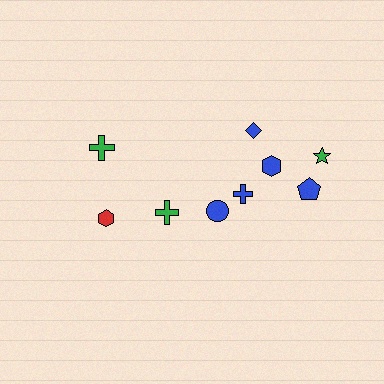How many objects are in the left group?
There are 3 objects.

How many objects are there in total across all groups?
There are 9 objects.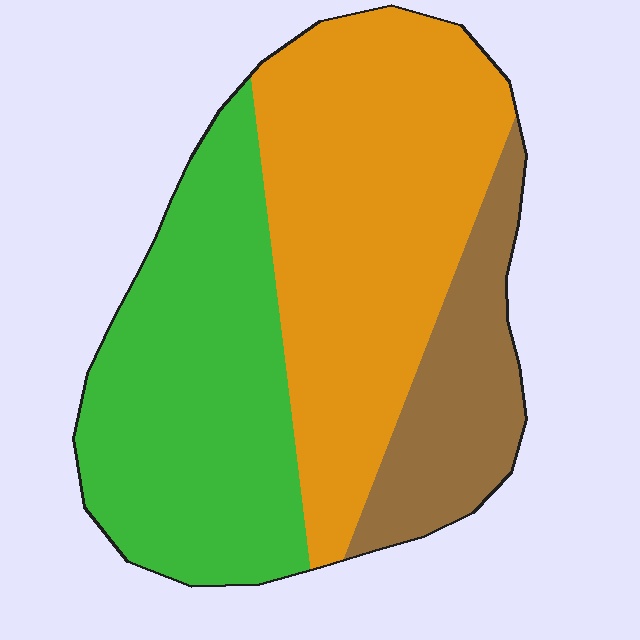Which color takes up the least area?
Brown, at roughly 15%.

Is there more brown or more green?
Green.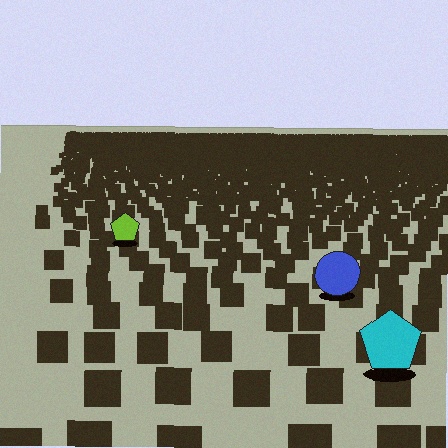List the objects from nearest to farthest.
From nearest to farthest: the cyan pentagon, the blue circle, the lime pentagon.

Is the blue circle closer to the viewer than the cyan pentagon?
No. The cyan pentagon is closer — you can tell from the texture gradient: the ground texture is coarser near it.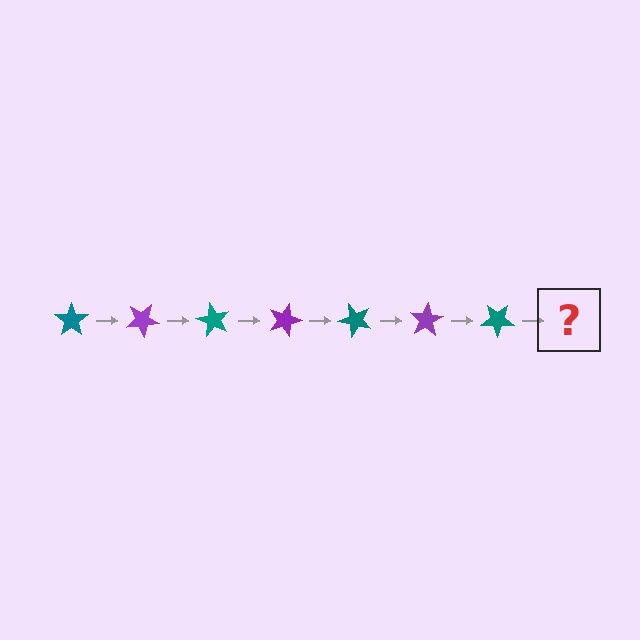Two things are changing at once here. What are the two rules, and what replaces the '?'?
The two rules are that it rotates 30 degrees each step and the color cycles through teal and purple. The '?' should be a purple star, rotated 210 degrees from the start.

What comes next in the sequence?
The next element should be a purple star, rotated 210 degrees from the start.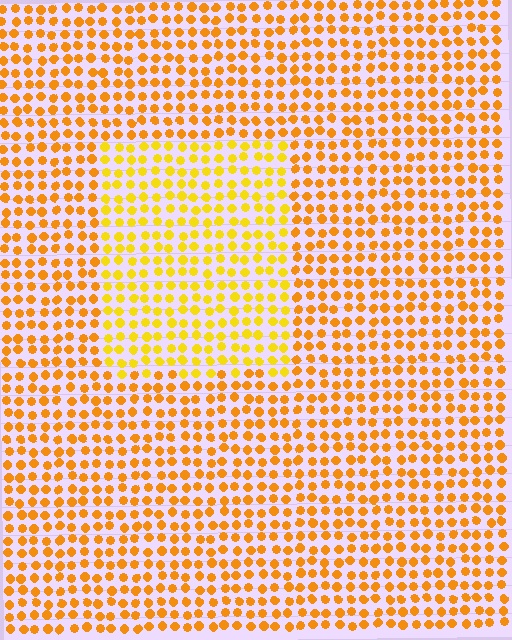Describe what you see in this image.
The image is filled with small orange elements in a uniform arrangement. A rectangle-shaped region is visible where the elements are tinted to a slightly different hue, forming a subtle color boundary.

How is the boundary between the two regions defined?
The boundary is defined purely by a slight shift in hue (about 21 degrees). Spacing, size, and orientation are identical on both sides.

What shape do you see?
I see a rectangle.